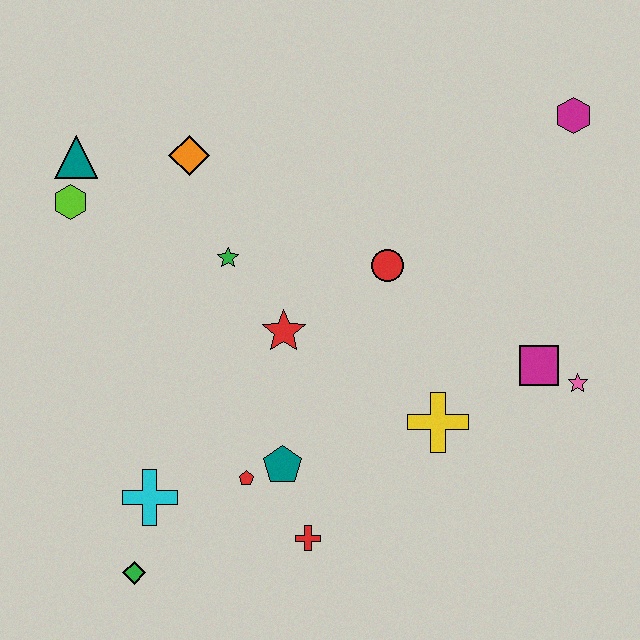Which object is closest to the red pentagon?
The teal pentagon is closest to the red pentagon.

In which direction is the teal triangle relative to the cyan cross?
The teal triangle is above the cyan cross.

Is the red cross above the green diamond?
Yes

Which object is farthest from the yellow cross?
The teal triangle is farthest from the yellow cross.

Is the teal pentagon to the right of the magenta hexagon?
No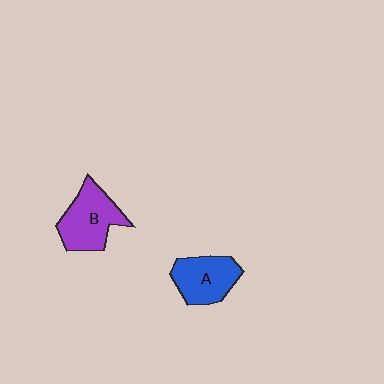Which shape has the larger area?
Shape B (purple).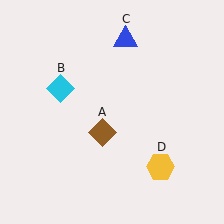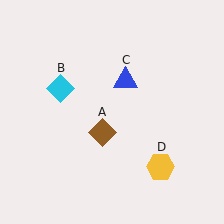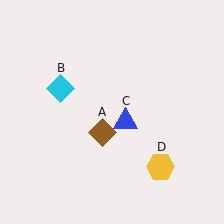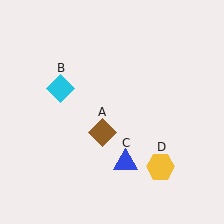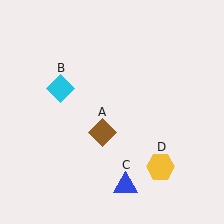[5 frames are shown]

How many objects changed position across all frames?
1 object changed position: blue triangle (object C).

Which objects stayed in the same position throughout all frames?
Brown diamond (object A) and cyan diamond (object B) and yellow hexagon (object D) remained stationary.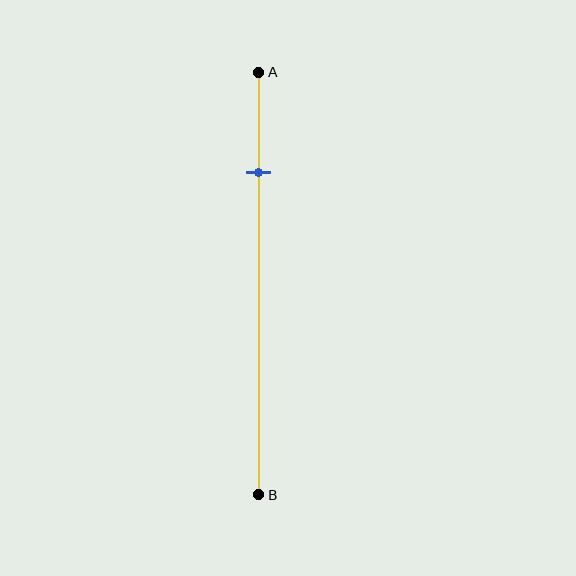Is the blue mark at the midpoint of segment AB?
No, the mark is at about 25% from A, not at the 50% midpoint.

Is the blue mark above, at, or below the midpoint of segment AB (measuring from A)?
The blue mark is above the midpoint of segment AB.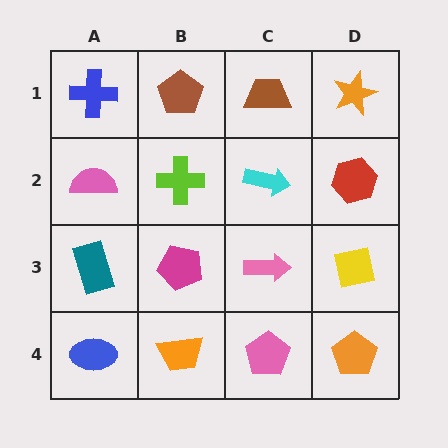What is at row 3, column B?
A magenta pentagon.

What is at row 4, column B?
An orange trapezoid.